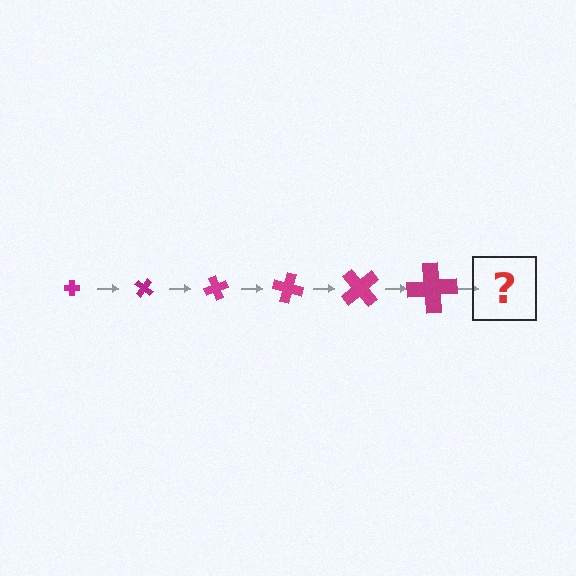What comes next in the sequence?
The next element should be a cross, larger than the previous one and rotated 210 degrees from the start.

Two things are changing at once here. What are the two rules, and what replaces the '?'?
The two rules are that the cross grows larger each step and it rotates 35 degrees each step. The '?' should be a cross, larger than the previous one and rotated 210 degrees from the start.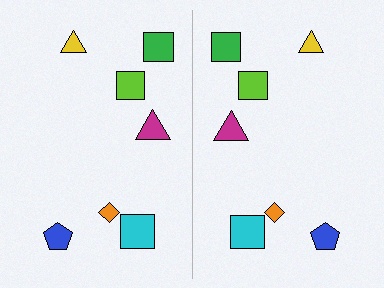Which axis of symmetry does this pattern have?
The pattern has a vertical axis of symmetry running through the center of the image.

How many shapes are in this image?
There are 14 shapes in this image.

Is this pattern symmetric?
Yes, this pattern has bilateral (reflection) symmetry.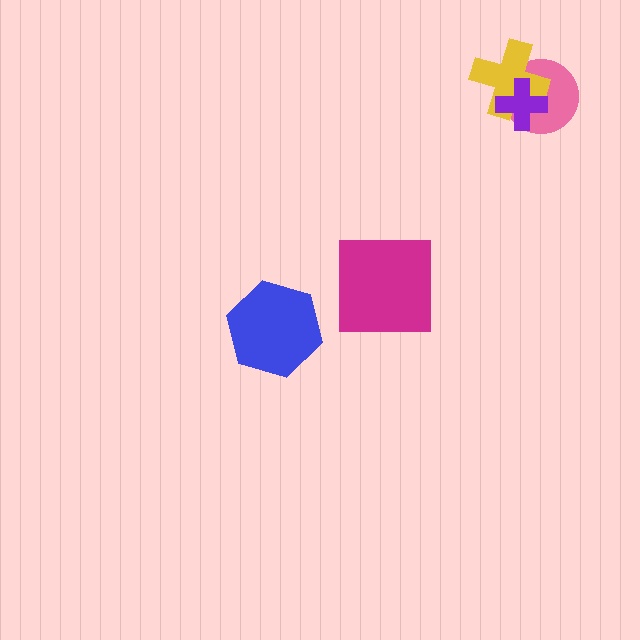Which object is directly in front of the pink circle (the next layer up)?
The yellow cross is directly in front of the pink circle.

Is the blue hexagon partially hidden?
No, no other shape covers it.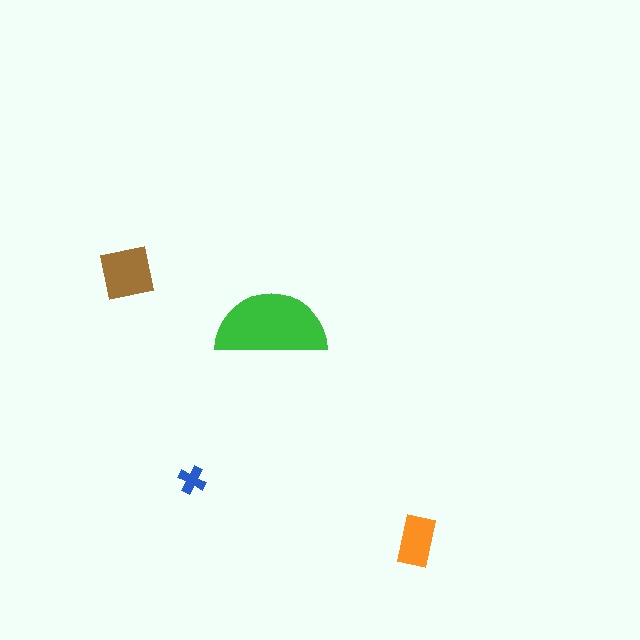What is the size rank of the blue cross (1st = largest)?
4th.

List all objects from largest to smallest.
The green semicircle, the brown square, the orange rectangle, the blue cross.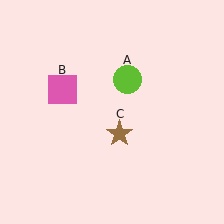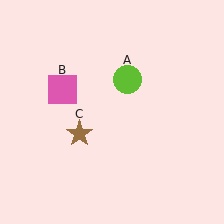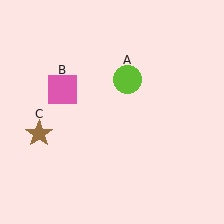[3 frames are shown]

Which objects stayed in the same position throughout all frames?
Lime circle (object A) and pink square (object B) remained stationary.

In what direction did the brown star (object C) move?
The brown star (object C) moved left.